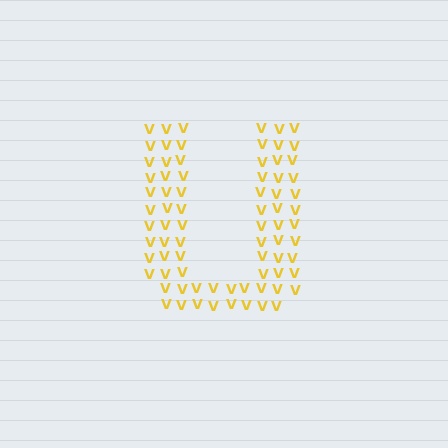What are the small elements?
The small elements are letter V's.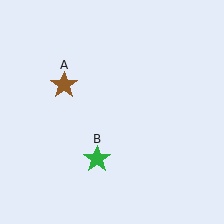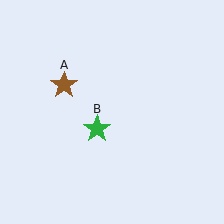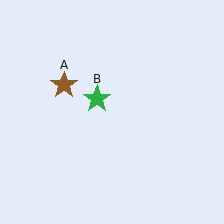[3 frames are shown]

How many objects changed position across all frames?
1 object changed position: green star (object B).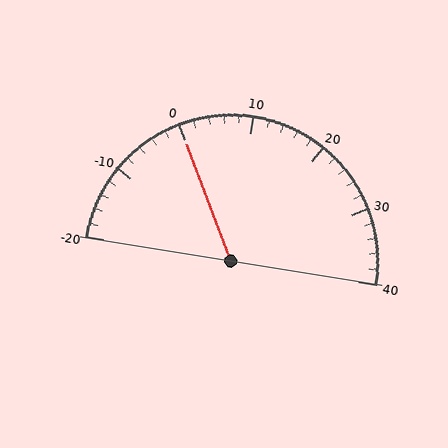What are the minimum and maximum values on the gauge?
The gauge ranges from -20 to 40.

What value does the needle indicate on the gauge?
The needle indicates approximately 0.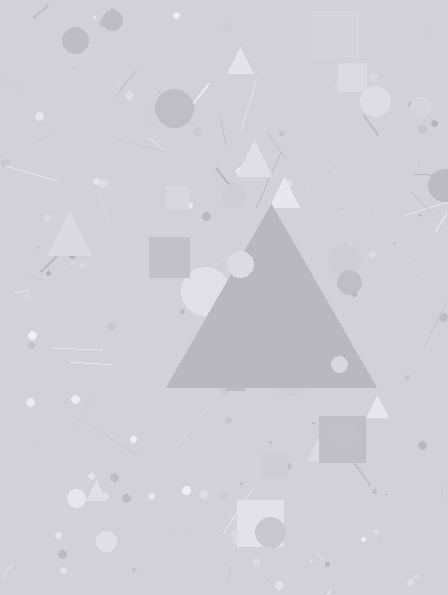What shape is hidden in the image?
A triangle is hidden in the image.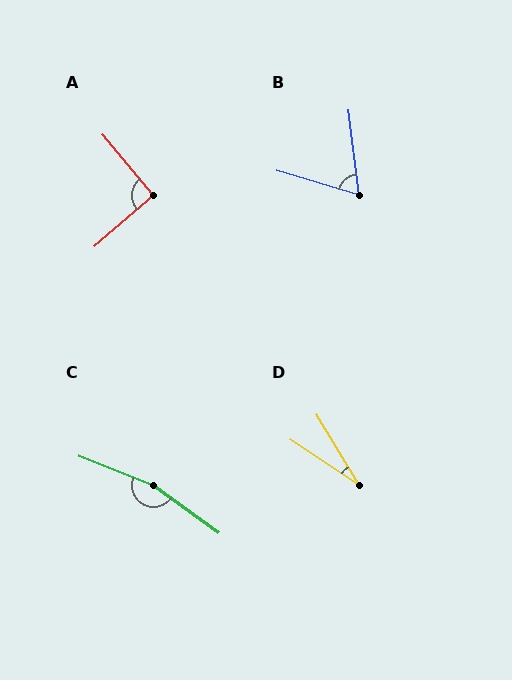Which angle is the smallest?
D, at approximately 25 degrees.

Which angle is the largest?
C, at approximately 166 degrees.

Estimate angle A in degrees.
Approximately 91 degrees.